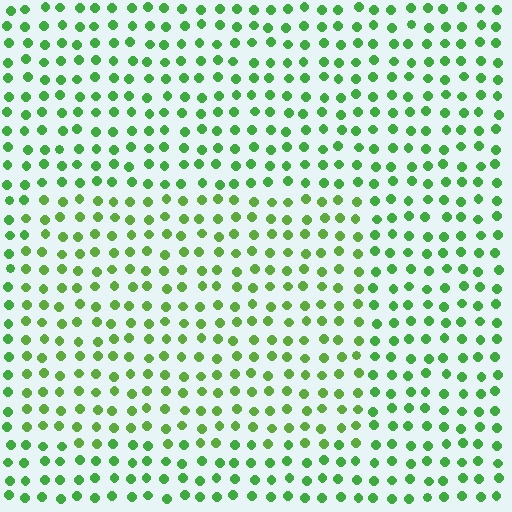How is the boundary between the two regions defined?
The boundary is defined purely by a slight shift in hue (about 19 degrees). Spacing, size, and orientation are identical on both sides.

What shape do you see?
I see a rectangle.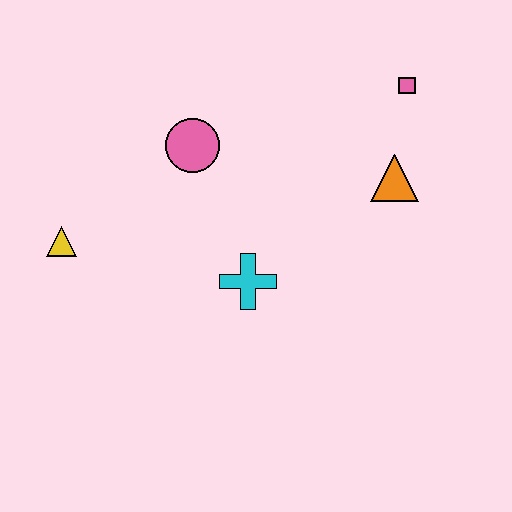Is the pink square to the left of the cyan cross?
No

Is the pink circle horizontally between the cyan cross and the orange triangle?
No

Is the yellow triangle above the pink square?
No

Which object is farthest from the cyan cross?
The pink square is farthest from the cyan cross.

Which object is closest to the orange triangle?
The pink square is closest to the orange triangle.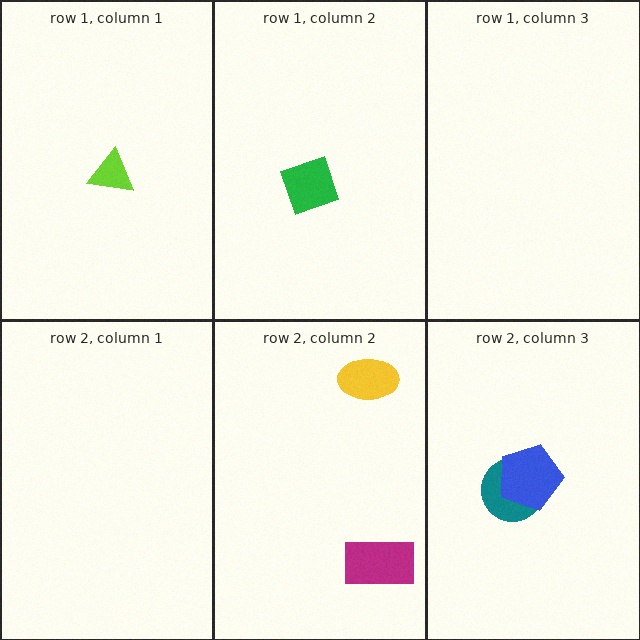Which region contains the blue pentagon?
The row 2, column 3 region.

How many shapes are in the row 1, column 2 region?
1.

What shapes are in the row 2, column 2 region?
The yellow ellipse, the magenta rectangle.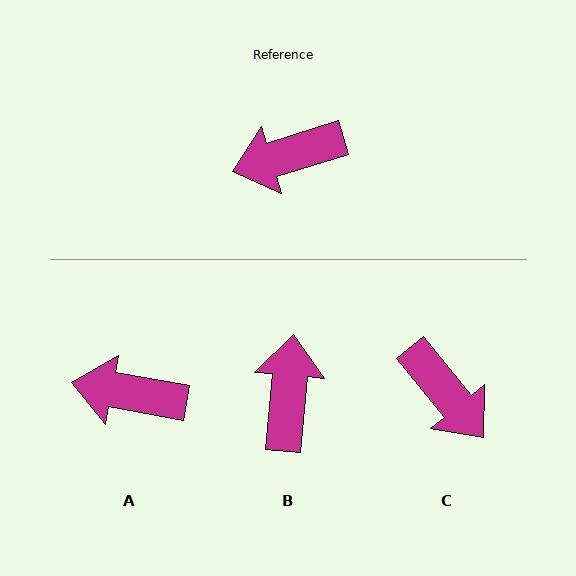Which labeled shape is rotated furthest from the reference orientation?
C, about 112 degrees away.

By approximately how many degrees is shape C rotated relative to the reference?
Approximately 112 degrees counter-clockwise.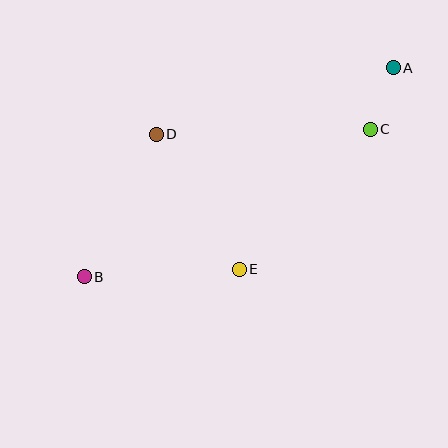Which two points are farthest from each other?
Points A and B are farthest from each other.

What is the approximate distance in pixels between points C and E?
The distance between C and E is approximately 192 pixels.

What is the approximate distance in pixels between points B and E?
The distance between B and E is approximately 155 pixels.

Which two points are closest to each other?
Points A and C are closest to each other.